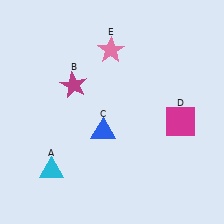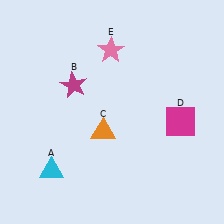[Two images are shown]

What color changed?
The triangle (C) changed from blue in Image 1 to orange in Image 2.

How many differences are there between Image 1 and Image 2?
There is 1 difference between the two images.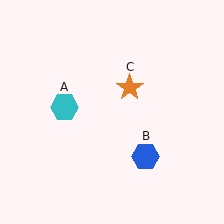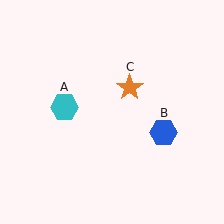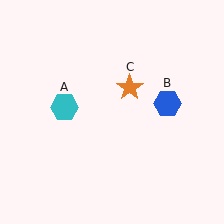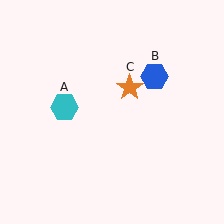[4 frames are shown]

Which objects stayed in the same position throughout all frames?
Cyan hexagon (object A) and orange star (object C) remained stationary.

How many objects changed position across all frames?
1 object changed position: blue hexagon (object B).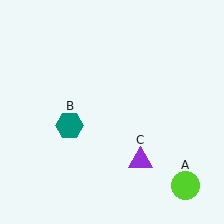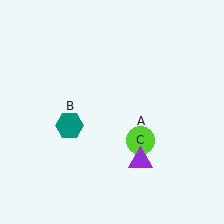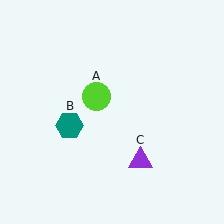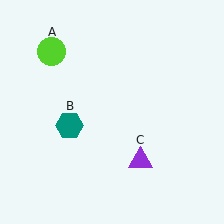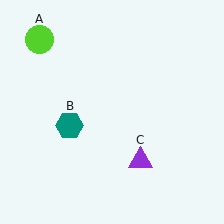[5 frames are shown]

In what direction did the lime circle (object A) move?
The lime circle (object A) moved up and to the left.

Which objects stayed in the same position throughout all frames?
Teal hexagon (object B) and purple triangle (object C) remained stationary.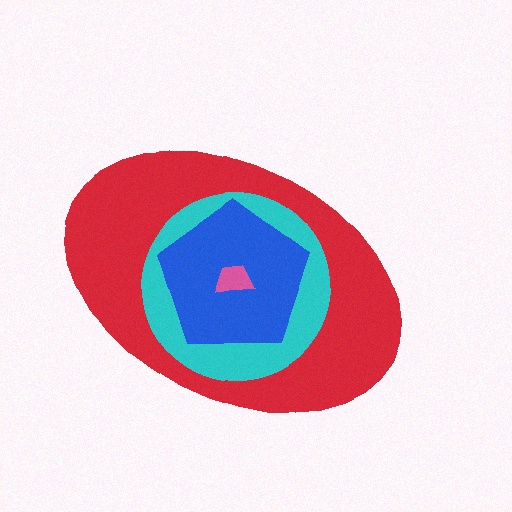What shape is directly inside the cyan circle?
The blue pentagon.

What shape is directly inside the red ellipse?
The cyan circle.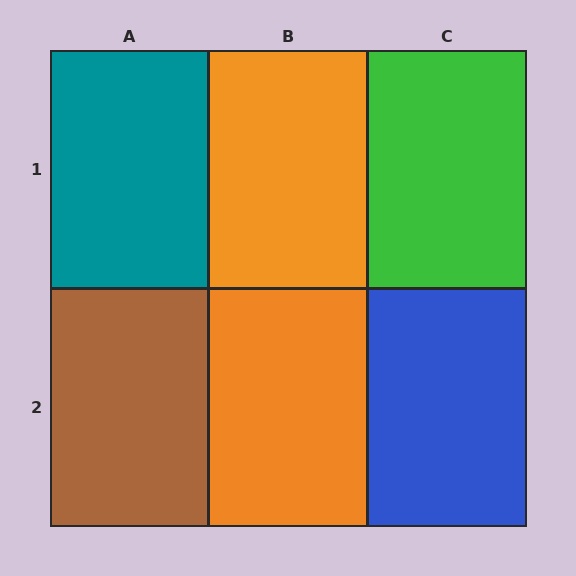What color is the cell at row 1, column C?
Green.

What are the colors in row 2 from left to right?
Brown, orange, blue.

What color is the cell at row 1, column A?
Teal.